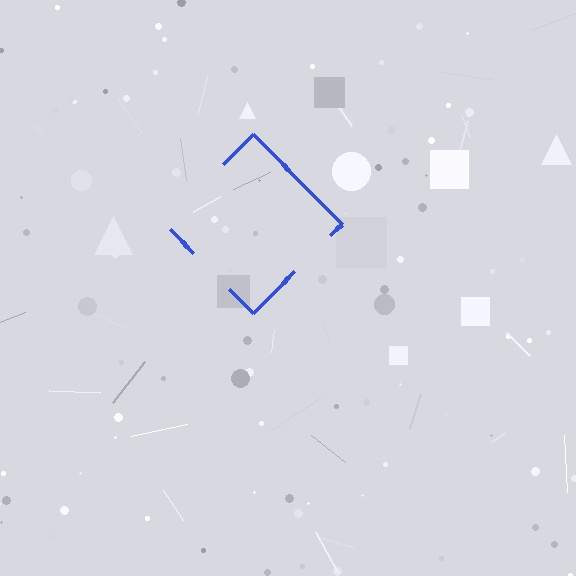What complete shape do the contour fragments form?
The contour fragments form a diamond.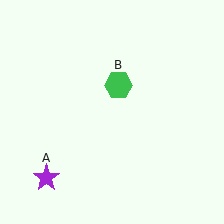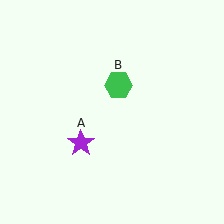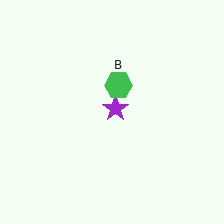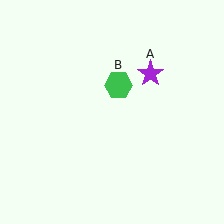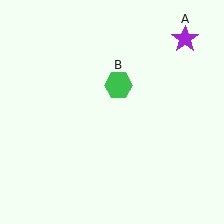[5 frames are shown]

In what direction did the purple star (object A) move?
The purple star (object A) moved up and to the right.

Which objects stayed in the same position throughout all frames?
Green hexagon (object B) remained stationary.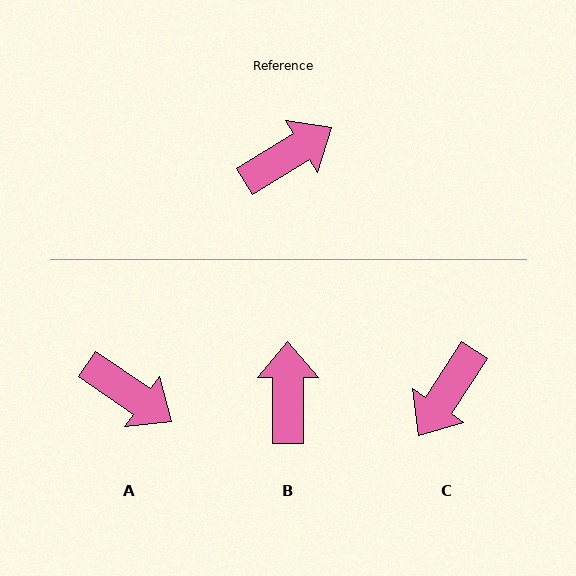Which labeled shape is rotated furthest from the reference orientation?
C, about 155 degrees away.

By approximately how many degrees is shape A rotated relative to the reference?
Approximately 66 degrees clockwise.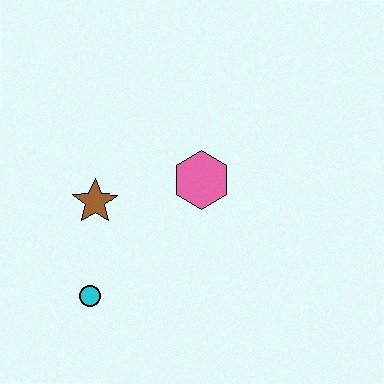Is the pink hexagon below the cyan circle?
No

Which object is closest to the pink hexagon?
The brown star is closest to the pink hexagon.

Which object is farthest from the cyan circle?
The pink hexagon is farthest from the cyan circle.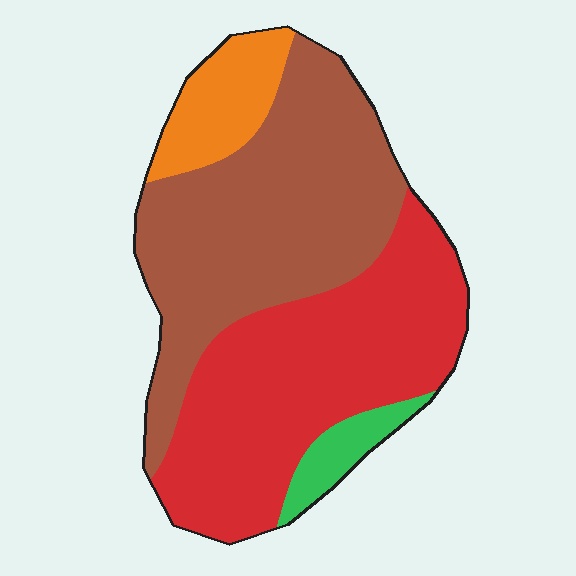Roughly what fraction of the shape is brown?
Brown takes up about two fifths (2/5) of the shape.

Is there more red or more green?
Red.